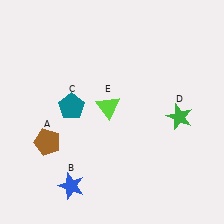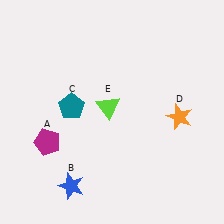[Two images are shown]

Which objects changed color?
A changed from brown to magenta. D changed from green to orange.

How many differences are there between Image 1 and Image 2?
There are 2 differences between the two images.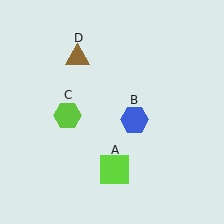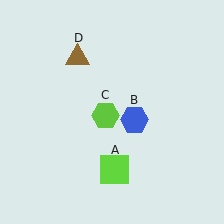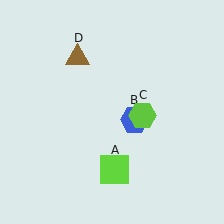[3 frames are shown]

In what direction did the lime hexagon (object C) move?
The lime hexagon (object C) moved right.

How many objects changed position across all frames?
1 object changed position: lime hexagon (object C).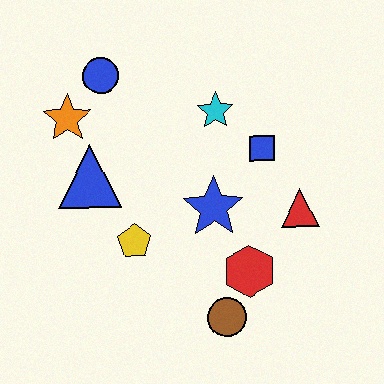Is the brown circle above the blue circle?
No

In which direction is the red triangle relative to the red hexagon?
The red triangle is above the red hexagon.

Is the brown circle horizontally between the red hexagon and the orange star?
Yes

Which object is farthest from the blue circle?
The brown circle is farthest from the blue circle.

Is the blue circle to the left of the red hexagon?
Yes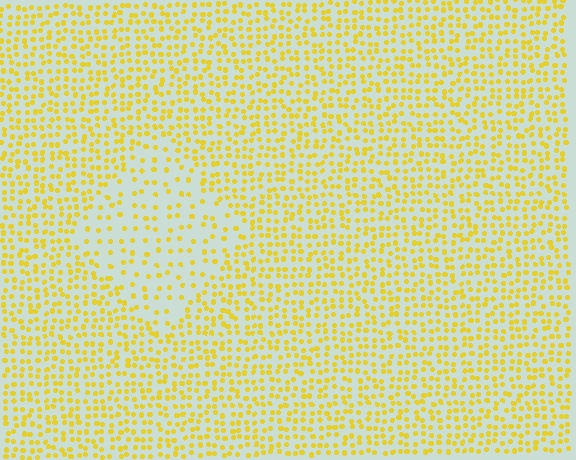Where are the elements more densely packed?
The elements are more densely packed outside the diamond boundary.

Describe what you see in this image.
The image contains small yellow elements arranged at two different densities. A diamond-shaped region is visible where the elements are less densely packed than the surrounding area.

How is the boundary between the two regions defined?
The boundary is defined by a change in element density (approximately 2.1x ratio). All elements are the same color, size, and shape.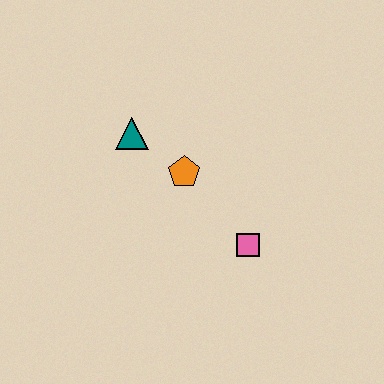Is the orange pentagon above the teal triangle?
No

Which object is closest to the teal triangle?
The orange pentagon is closest to the teal triangle.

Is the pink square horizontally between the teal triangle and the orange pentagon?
No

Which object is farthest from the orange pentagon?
The pink square is farthest from the orange pentagon.